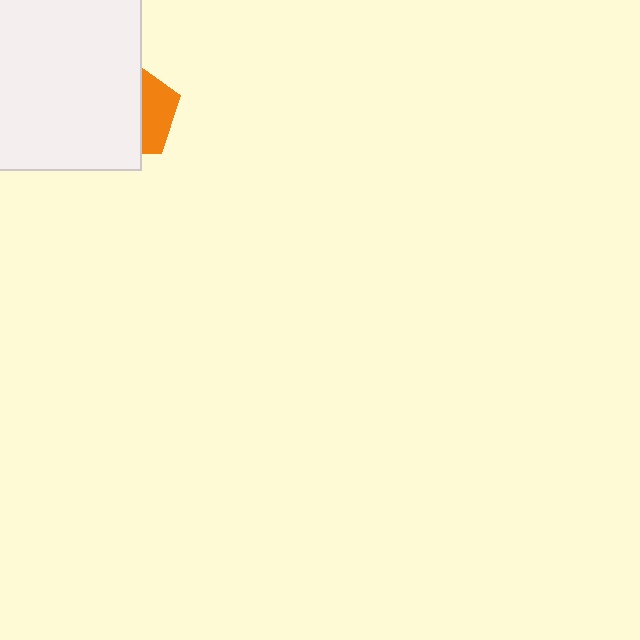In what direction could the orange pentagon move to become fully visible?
The orange pentagon could move right. That would shift it out from behind the white rectangle entirely.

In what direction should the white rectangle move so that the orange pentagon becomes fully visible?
The white rectangle should move left. That is the shortest direction to clear the overlap and leave the orange pentagon fully visible.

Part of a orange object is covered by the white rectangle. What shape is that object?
It is a pentagon.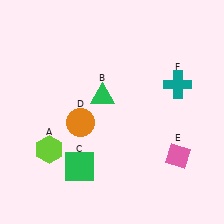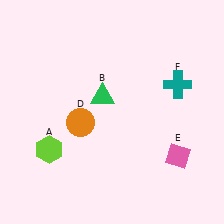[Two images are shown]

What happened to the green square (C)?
The green square (C) was removed in Image 2. It was in the bottom-left area of Image 1.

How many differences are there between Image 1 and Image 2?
There is 1 difference between the two images.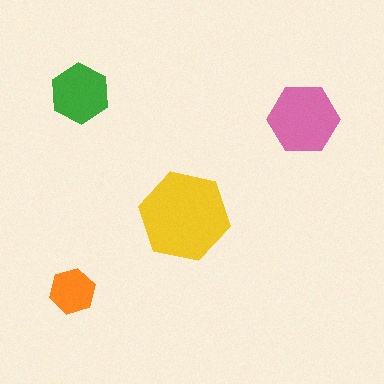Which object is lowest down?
The orange hexagon is bottommost.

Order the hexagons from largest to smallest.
the yellow one, the pink one, the green one, the orange one.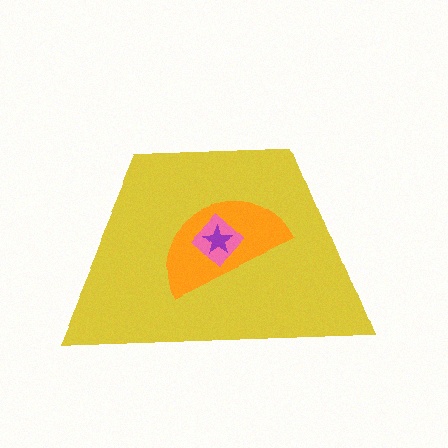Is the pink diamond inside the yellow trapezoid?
Yes.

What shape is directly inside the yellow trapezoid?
The orange semicircle.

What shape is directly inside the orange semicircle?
The pink diamond.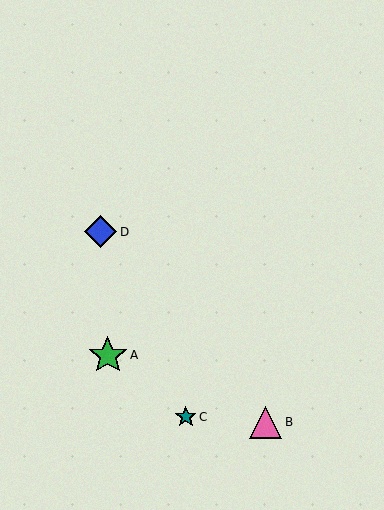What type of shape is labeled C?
Shape C is a teal star.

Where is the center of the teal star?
The center of the teal star is at (186, 417).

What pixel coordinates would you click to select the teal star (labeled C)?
Click at (186, 417) to select the teal star C.